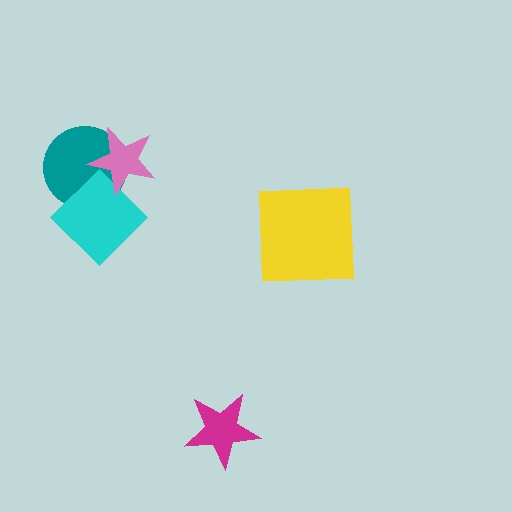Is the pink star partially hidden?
No, no other shape covers it.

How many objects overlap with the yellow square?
0 objects overlap with the yellow square.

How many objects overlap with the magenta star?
0 objects overlap with the magenta star.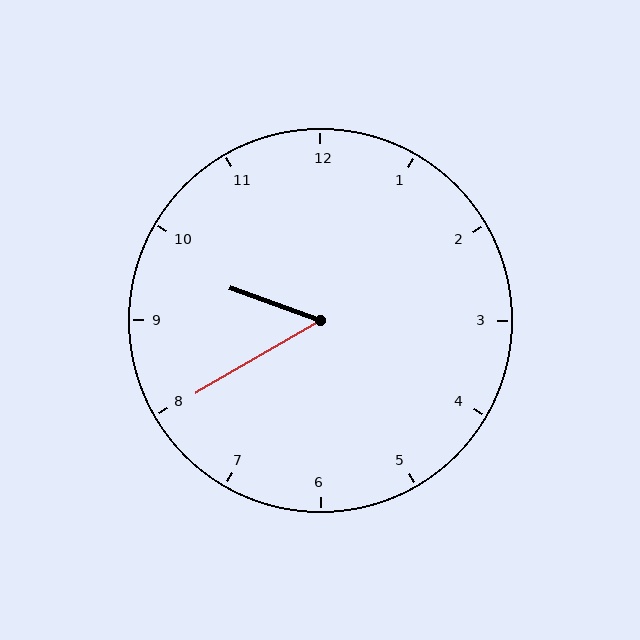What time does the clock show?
9:40.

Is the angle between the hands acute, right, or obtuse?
It is acute.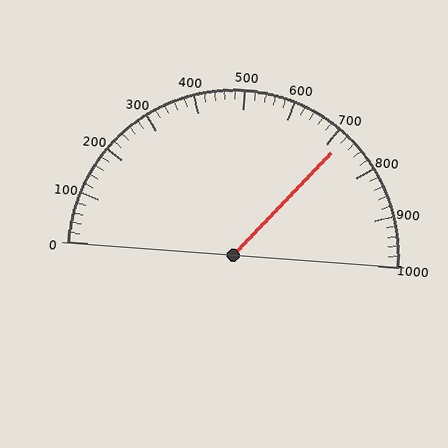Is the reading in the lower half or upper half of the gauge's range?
The reading is in the upper half of the range (0 to 1000).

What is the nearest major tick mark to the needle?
The nearest major tick mark is 700.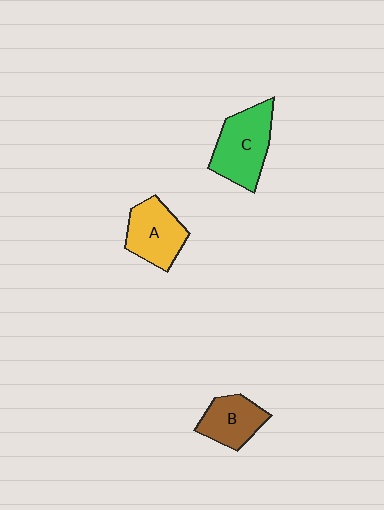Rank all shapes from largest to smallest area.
From largest to smallest: C (green), A (yellow), B (brown).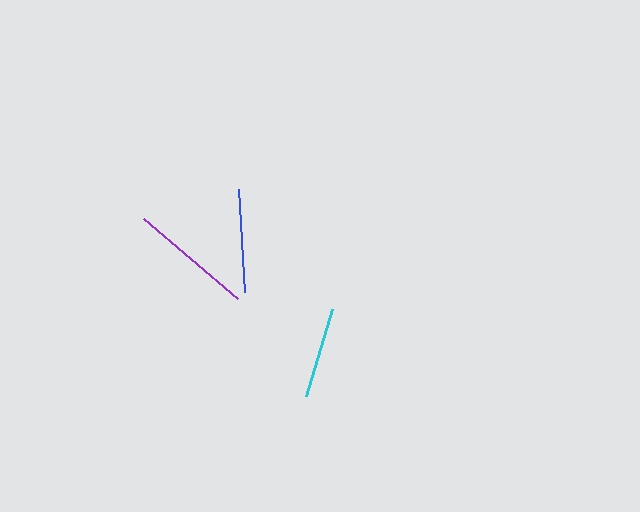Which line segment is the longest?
The purple line is the longest at approximately 123 pixels.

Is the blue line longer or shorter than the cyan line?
The blue line is longer than the cyan line.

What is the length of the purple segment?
The purple segment is approximately 123 pixels long.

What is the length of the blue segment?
The blue segment is approximately 103 pixels long.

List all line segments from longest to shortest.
From longest to shortest: purple, blue, cyan.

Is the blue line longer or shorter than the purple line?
The purple line is longer than the blue line.